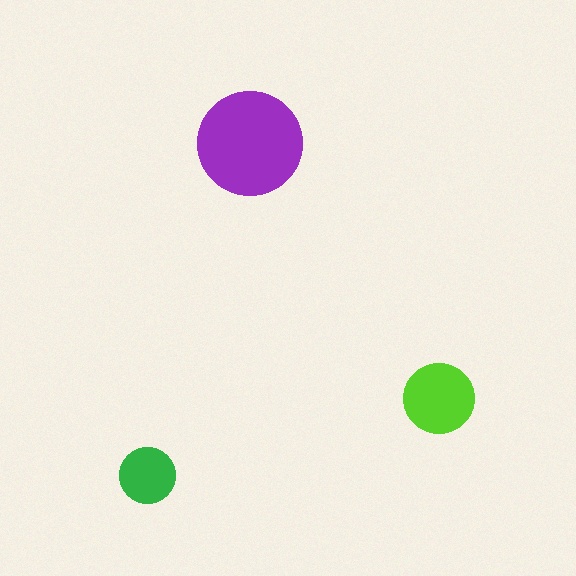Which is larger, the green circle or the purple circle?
The purple one.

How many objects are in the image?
There are 3 objects in the image.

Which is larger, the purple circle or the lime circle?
The purple one.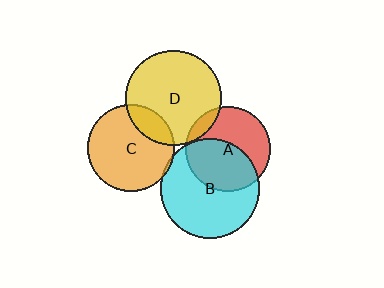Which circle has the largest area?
Circle B (cyan).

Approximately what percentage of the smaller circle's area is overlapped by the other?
Approximately 5%.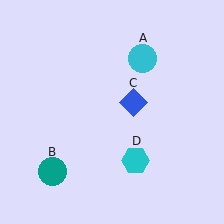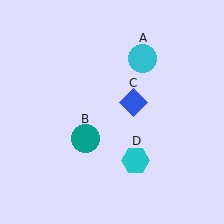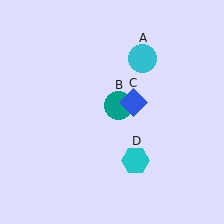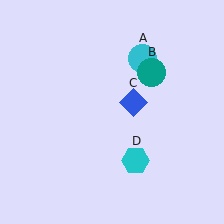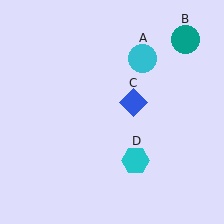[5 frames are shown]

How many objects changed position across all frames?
1 object changed position: teal circle (object B).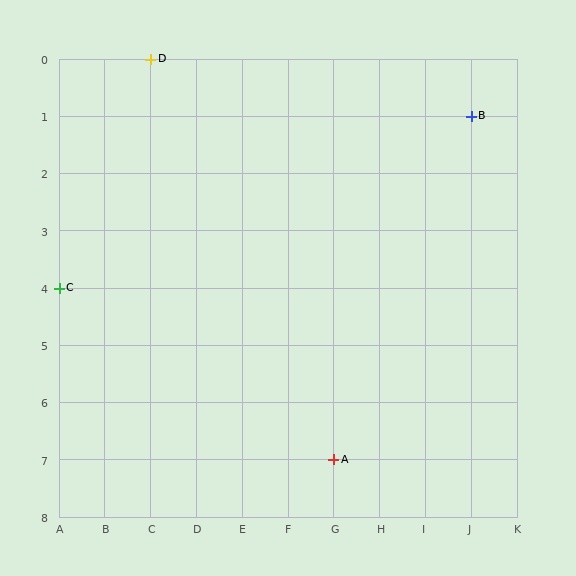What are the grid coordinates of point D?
Point D is at grid coordinates (C, 0).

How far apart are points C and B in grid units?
Points C and B are 9 columns and 3 rows apart (about 9.5 grid units diagonally).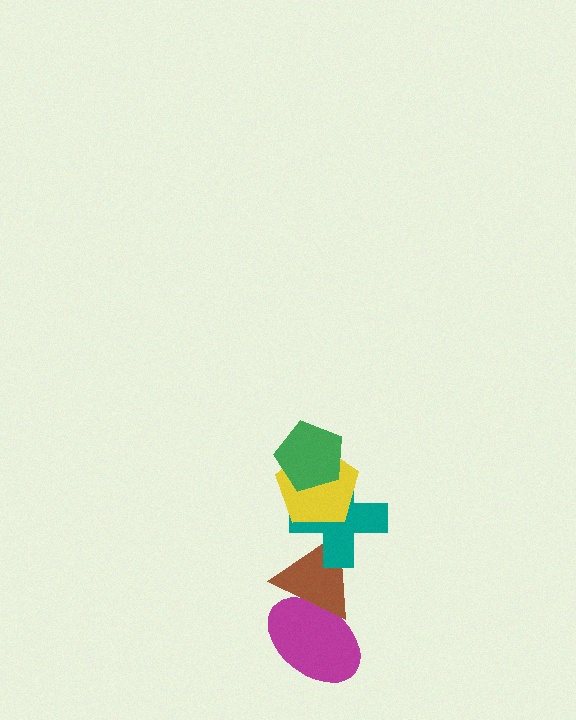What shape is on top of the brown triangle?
The teal cross is on top of the brown triangle.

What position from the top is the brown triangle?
The brown triangle is 4th from the top.